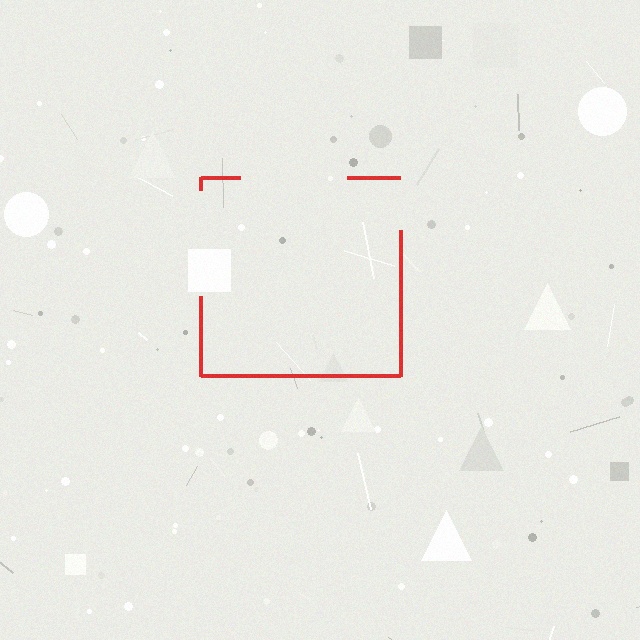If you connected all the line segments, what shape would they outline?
They would outline a square.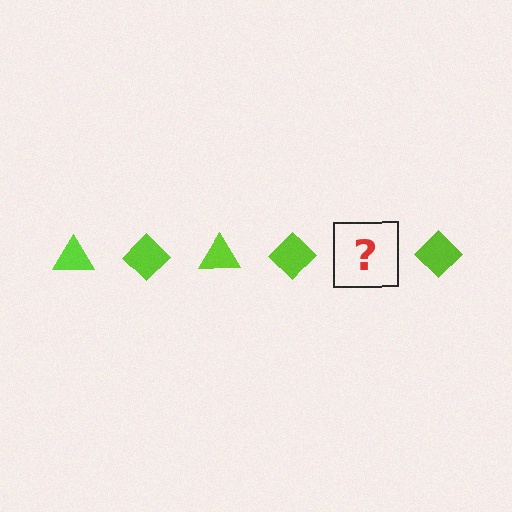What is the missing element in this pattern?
The missing element is a lime triangle.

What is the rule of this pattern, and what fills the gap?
The rule is that the pattern cycles through triangle, diamond shapes in lime. The gap should be filled with a lime triangle.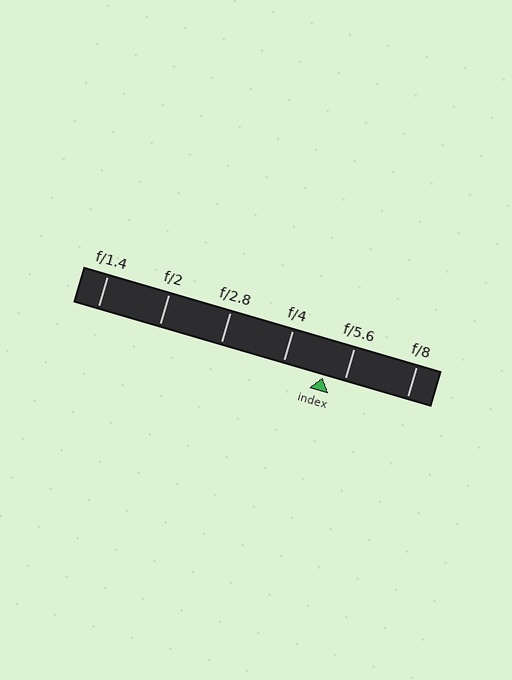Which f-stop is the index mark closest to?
The index mark is closest to f/5.6.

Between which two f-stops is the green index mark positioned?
The index mark is between f/4 and f/5.6.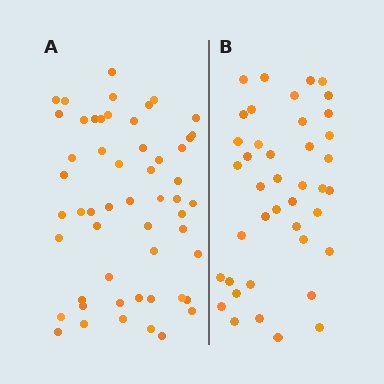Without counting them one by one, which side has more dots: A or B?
Region A (the left region) has more dots.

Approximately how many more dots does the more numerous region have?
Region A has approximately 15 more dots than region B.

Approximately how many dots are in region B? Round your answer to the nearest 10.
About 40 dots. (The exact count is 41, which rounds to 40.)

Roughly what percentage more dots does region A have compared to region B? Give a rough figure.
About 30% more.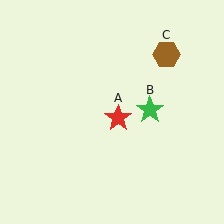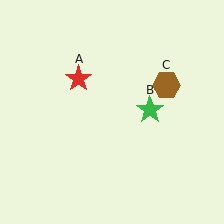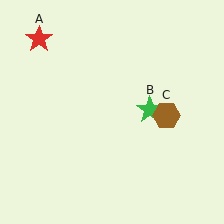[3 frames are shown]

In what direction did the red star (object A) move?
The red star (object A) moved up and to the left.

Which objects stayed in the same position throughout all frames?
Green star (object B) remained stationary.